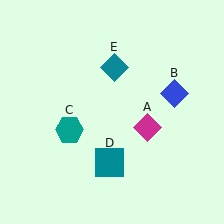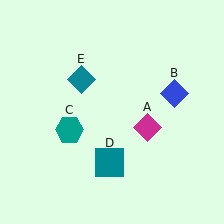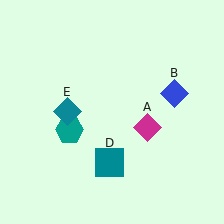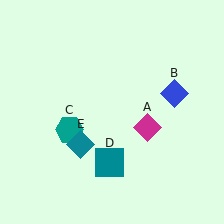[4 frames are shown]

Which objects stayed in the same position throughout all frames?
Magenta diamond (object A) and blue diamond (object B) and teal hexagon (object C) and teal square (object D) remained stationary.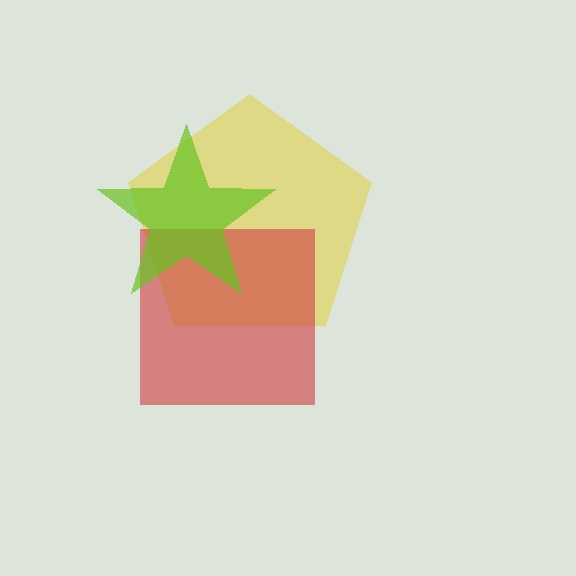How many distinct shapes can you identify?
There are 3 distinct shapes: a yellow pentagon, a red square, a lime star.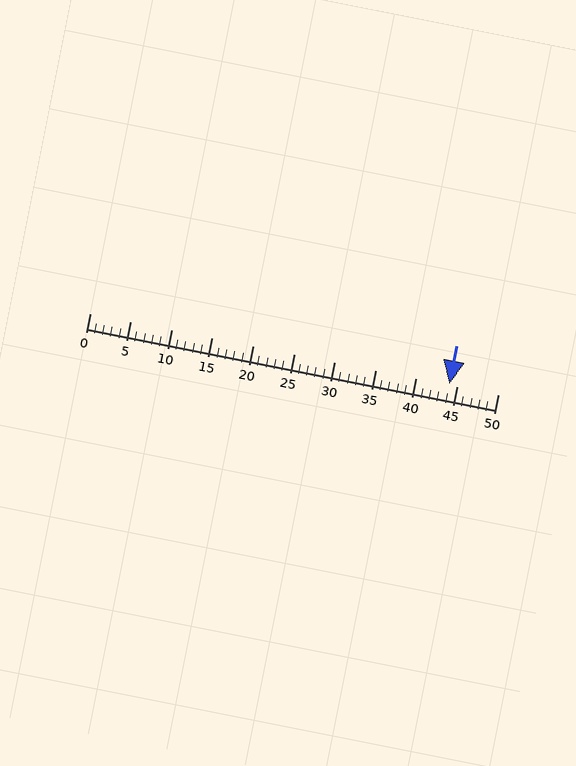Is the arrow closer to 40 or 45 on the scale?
The arrow is closer to 45.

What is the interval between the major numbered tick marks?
The major tick marks are spaced 5 units apart.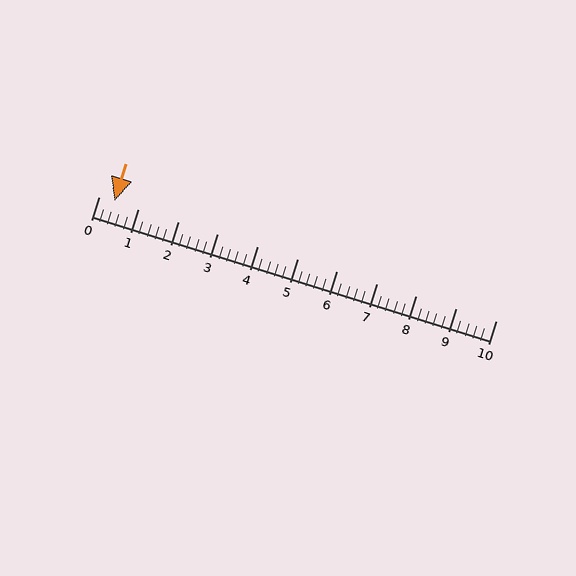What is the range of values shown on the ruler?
The ruler shows values from 0 to 10.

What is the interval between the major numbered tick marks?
The major tick marks are spaced 1 units apart.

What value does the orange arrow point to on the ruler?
The orange arrow points to approximately 0.4.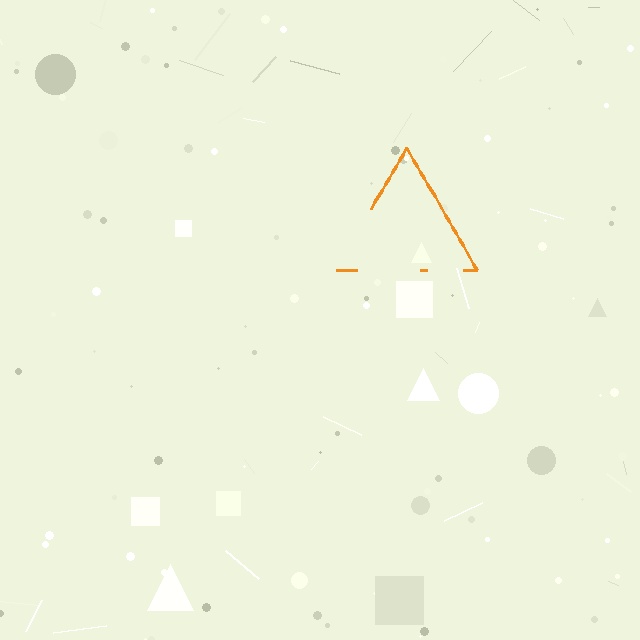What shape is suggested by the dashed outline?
The dashed outline suggests a triangle.